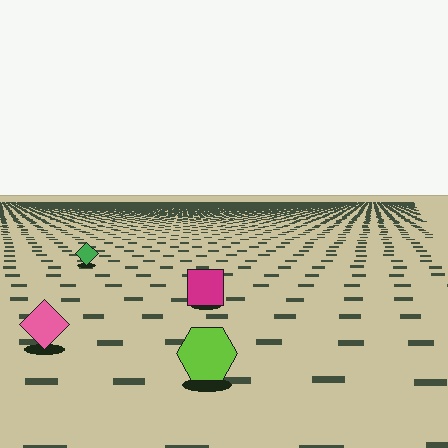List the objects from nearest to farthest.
From nearest to farthest: the lime hexagon, the pink diamond, the magenta square, the green diamond.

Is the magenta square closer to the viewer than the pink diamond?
No. The pink diamond is closer — you can tell from the texture gradient: the ground texture is coarser near it.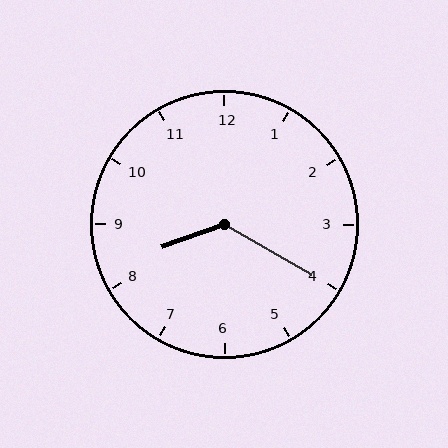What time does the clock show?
8:20.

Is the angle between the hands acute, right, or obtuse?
It is obtuse.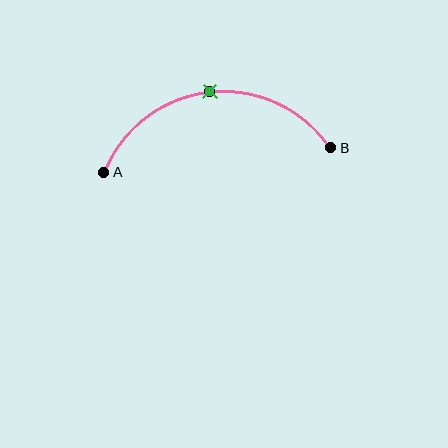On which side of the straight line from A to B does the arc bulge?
The arc bulges above the straight line connecting A and B.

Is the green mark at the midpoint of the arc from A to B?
Yes. The green mark lies on the arc at equal arc-length from both A and B — it is the arc midpoint.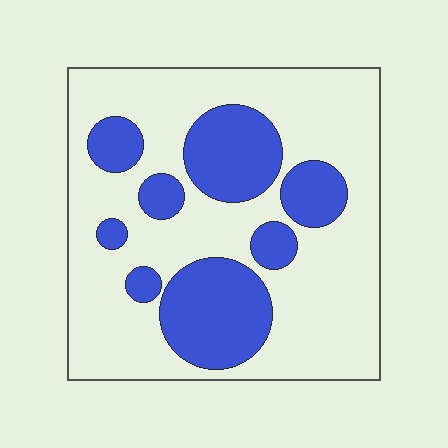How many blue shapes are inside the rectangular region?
8.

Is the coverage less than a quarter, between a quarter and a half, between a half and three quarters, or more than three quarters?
Between a quarter and a half.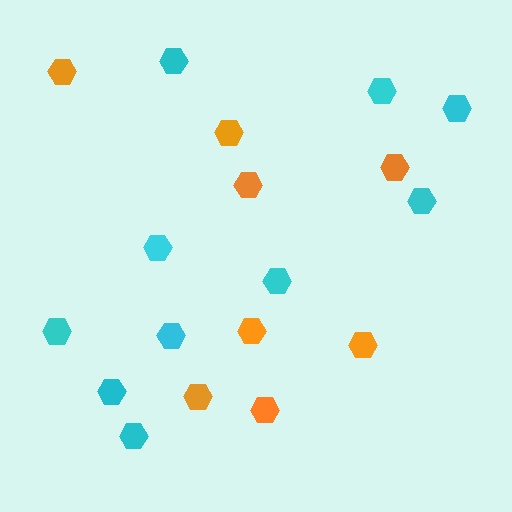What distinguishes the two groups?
There are 2 groups: one group of cyan hexagons (10) and one group of orange hexagons (8).